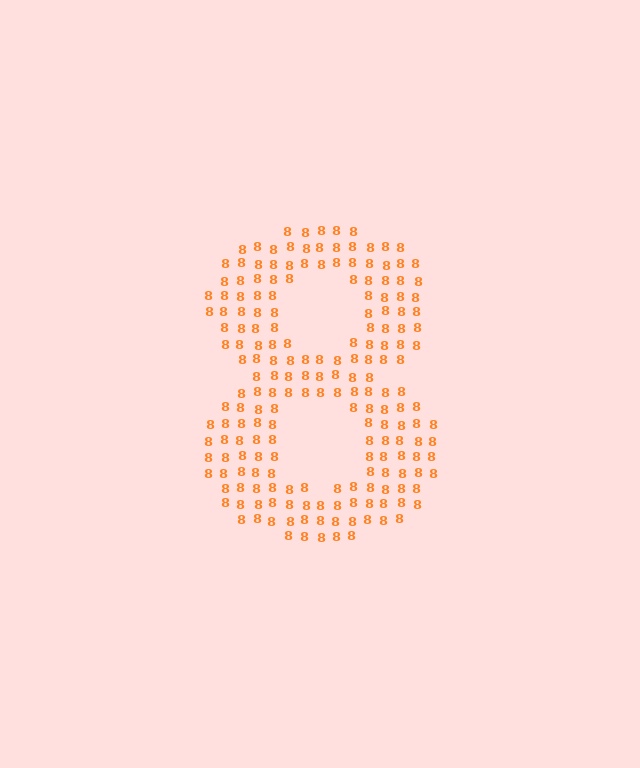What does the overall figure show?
The overall figure shows the digit 8.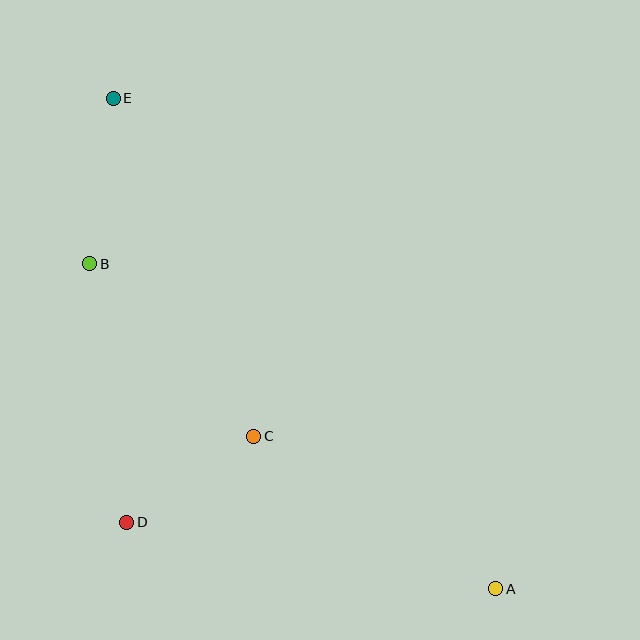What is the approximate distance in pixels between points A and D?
The distance between A and D is approximately 375 pixels.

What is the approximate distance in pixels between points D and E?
The distance between D and E is approximately 424 pixels.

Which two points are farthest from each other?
Points A and E are farthest from each other.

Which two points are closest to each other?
Points C and D are closest to each other.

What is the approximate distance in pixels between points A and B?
The distance between A and B is approximately 520 pixels.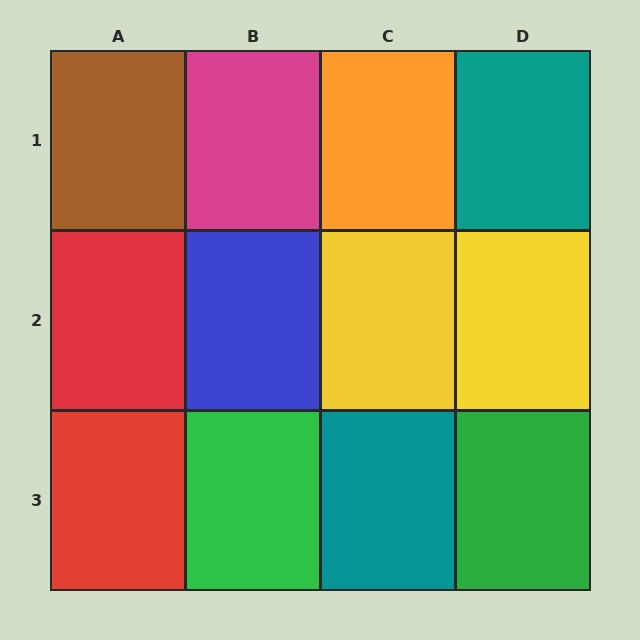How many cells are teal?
2 cells are teal.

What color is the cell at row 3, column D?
Green.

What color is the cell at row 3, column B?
Green.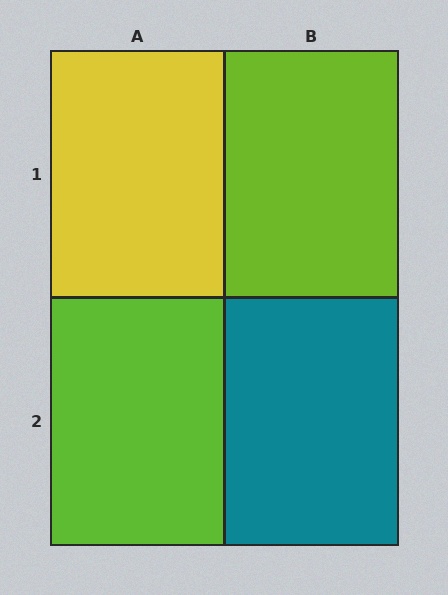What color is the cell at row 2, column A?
Lime.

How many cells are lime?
2 cells are lime.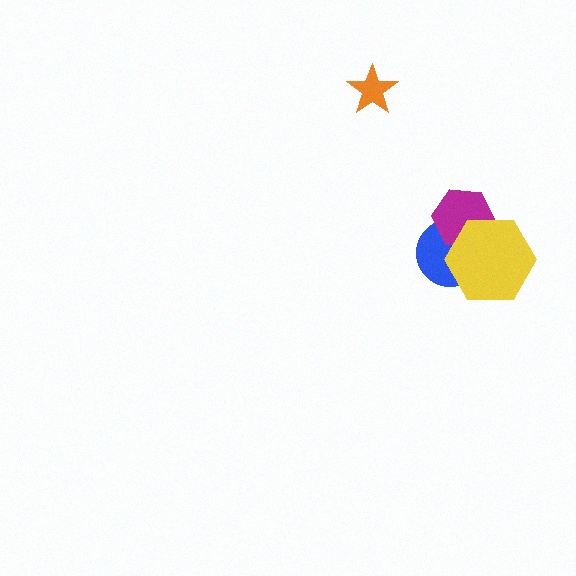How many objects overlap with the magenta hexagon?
2 objects overlap with the magenta hexagon.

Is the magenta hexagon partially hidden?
Yes, it is partially covered by another shape.